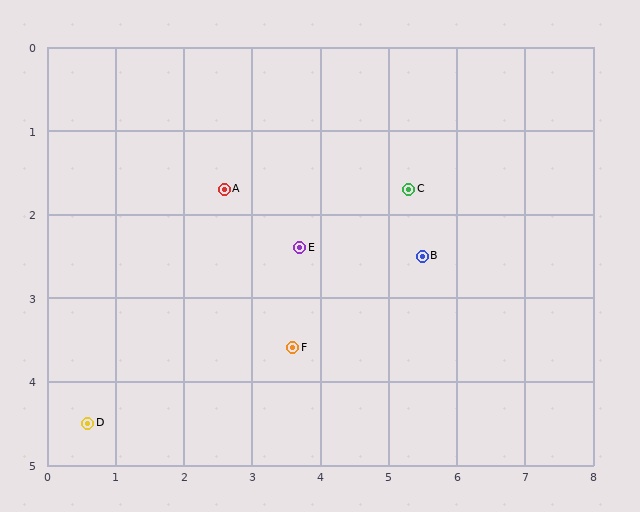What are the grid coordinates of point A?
Point A is at approximately (2.6, 1.7).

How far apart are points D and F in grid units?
Points D and F are about 3.1 grid units apart.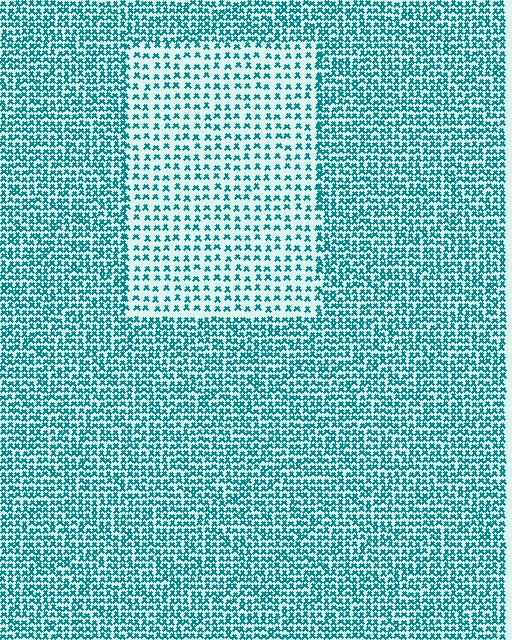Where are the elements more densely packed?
The elements are more densely packed outside the rectangle boundary.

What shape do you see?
I see a rectangle.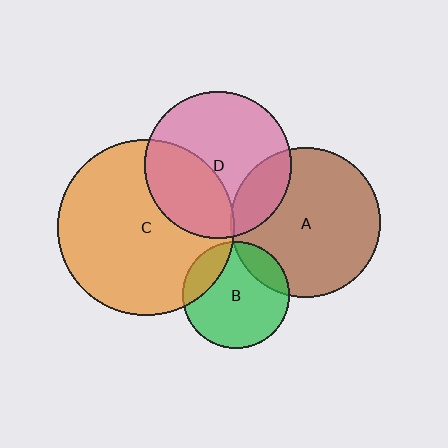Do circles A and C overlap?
Yes.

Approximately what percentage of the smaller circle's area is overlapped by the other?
Approximately 5%.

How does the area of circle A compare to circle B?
Approximately 2.0 times.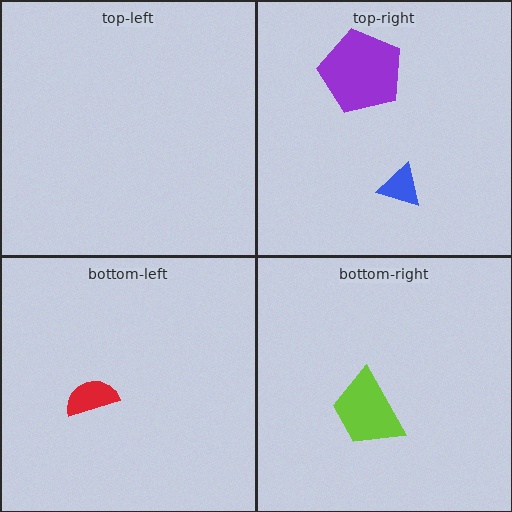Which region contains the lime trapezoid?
The bottom-right region.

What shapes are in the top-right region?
The blue triangle, the purple pentagon.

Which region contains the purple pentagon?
The top-right region.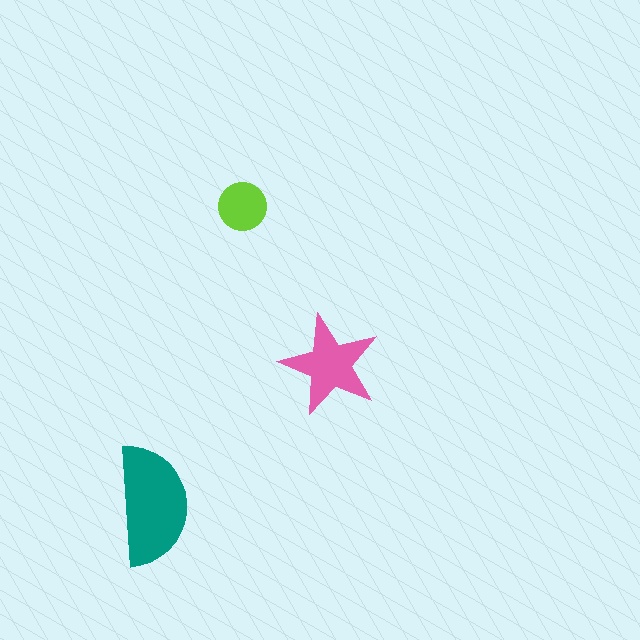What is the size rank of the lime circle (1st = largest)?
3rd.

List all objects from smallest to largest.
The lime circle, the pink star, the teal semicircle.